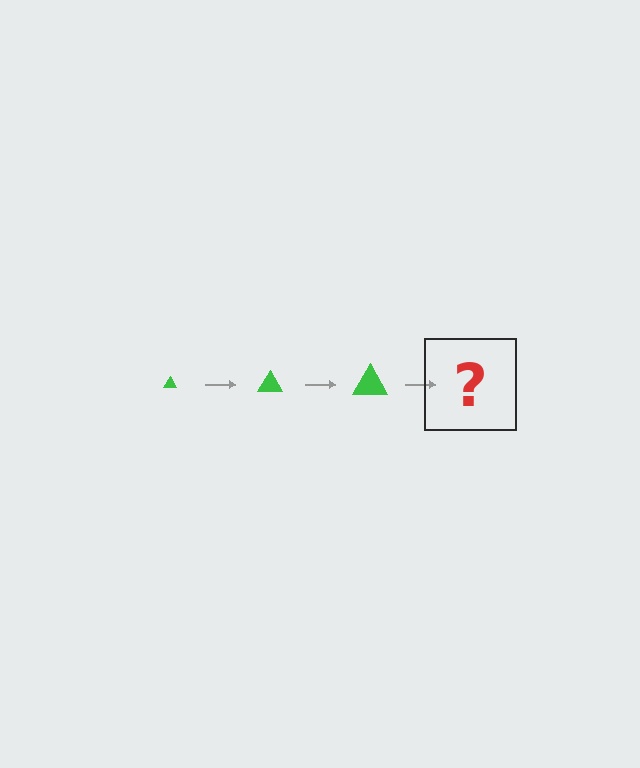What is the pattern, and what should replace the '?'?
The pattern is that the triangle gets progressively larger each step. The '?' should be a green triangle, larger than the previous one.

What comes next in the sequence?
The next element should be a green triangle, larger than the previous one.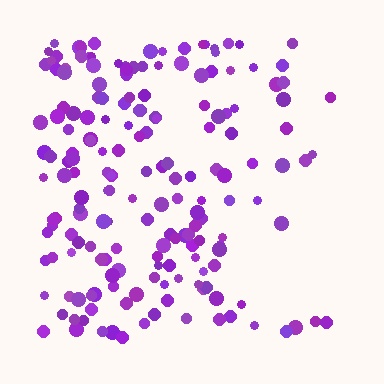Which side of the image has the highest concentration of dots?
The left.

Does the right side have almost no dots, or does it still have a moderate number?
Still a moderate number, just noticeably fewer than the left.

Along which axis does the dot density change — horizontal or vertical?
Horizontal.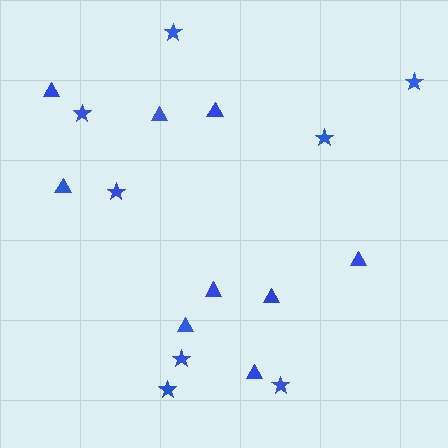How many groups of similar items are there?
There are 2 groups: one group of stars (8) and one group of triangles (9).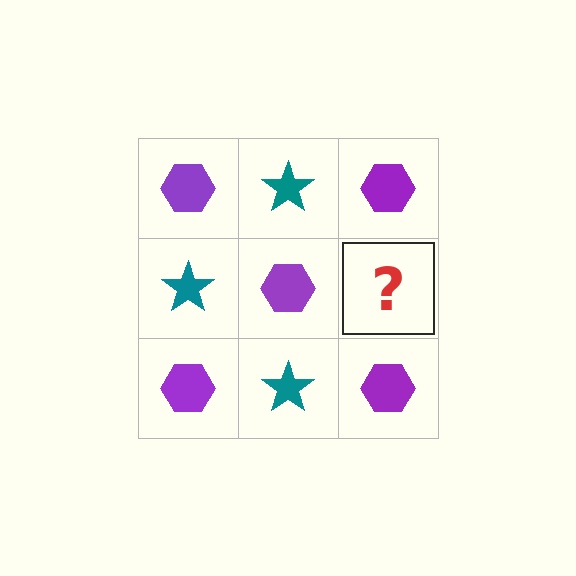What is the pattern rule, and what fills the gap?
The rule is that it alternates purple hexagon and teal star in a checkerboard pattern. The gap should be filled with a teal star.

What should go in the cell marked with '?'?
The missing cell should contain a teal star.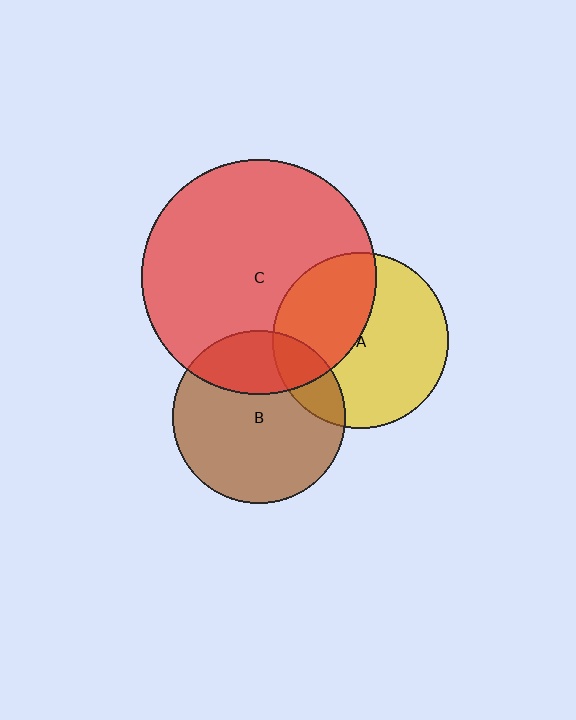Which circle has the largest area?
Circle C (red).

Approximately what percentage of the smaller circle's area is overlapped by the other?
Approximately 15%.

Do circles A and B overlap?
Yes.